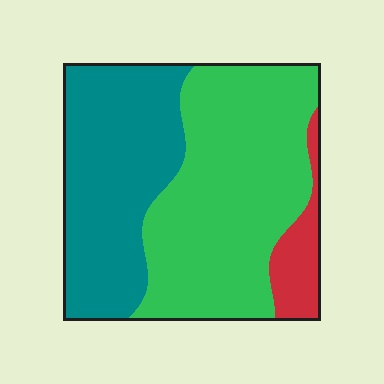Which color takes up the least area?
Red, at roughly 10%.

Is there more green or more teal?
Green.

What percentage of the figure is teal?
Teal takes up between a quarter and a half of the figure.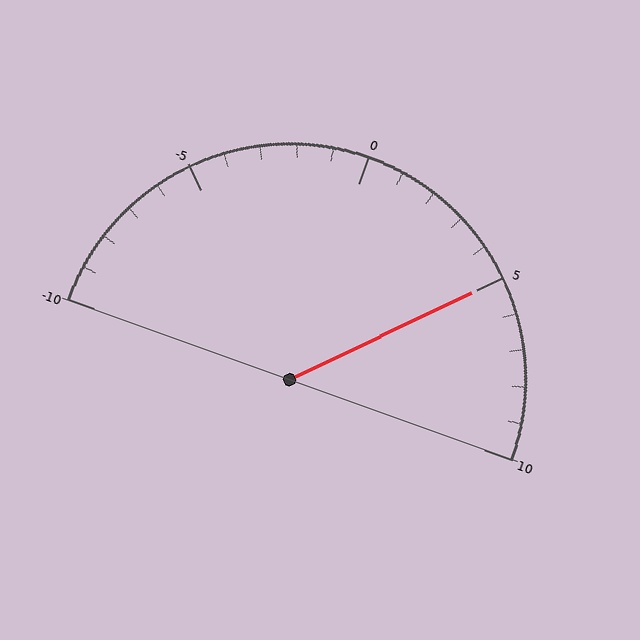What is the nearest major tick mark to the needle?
The nearest major tick mark is 5.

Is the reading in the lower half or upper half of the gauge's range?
The reading is in the upper half of the range (-10 to 10).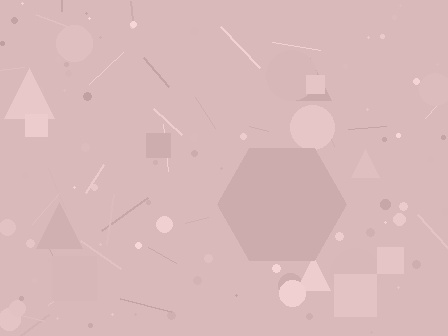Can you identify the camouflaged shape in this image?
The camouflaged shape is a hexagon.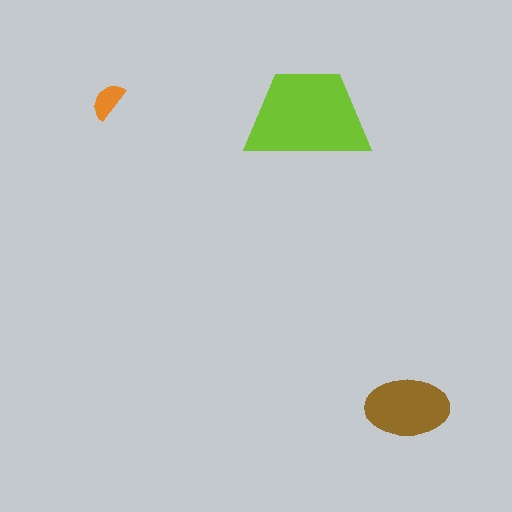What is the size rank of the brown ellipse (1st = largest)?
2nd.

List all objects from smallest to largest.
The orange semicircle, the brown ellipse, the lime trapezoid.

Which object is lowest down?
The brown ellipse is bottommost.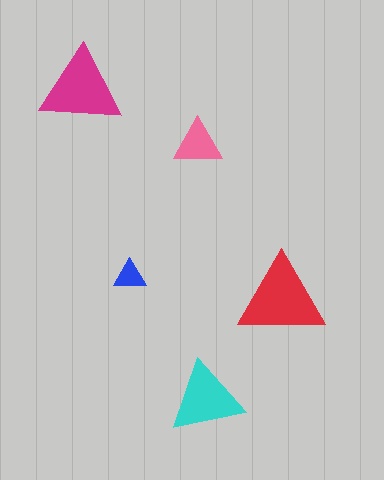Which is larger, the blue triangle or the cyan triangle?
The cyan one.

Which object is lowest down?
The cyan triangle is bottommost.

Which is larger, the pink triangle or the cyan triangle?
The cyan one.